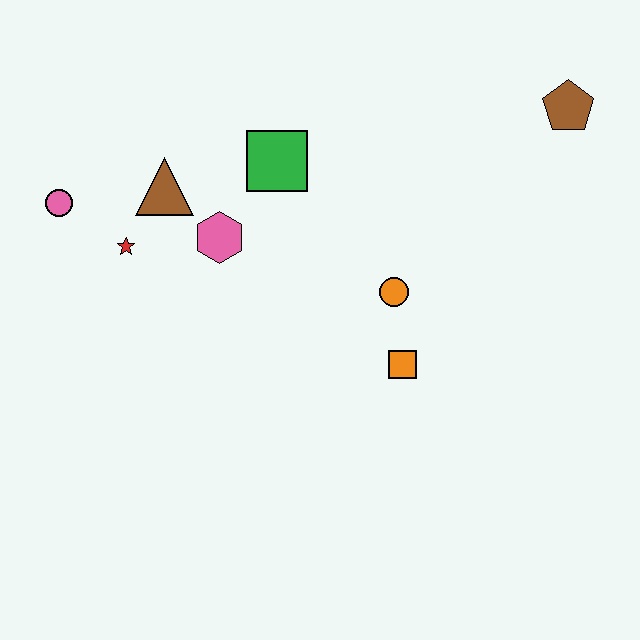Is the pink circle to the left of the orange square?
Yes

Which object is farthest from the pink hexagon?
The brown pentagon is farthest from the pink hexagon.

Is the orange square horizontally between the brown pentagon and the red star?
Yes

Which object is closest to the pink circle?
The red star is closest to the pink circle.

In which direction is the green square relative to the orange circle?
The green square is above the orange circle.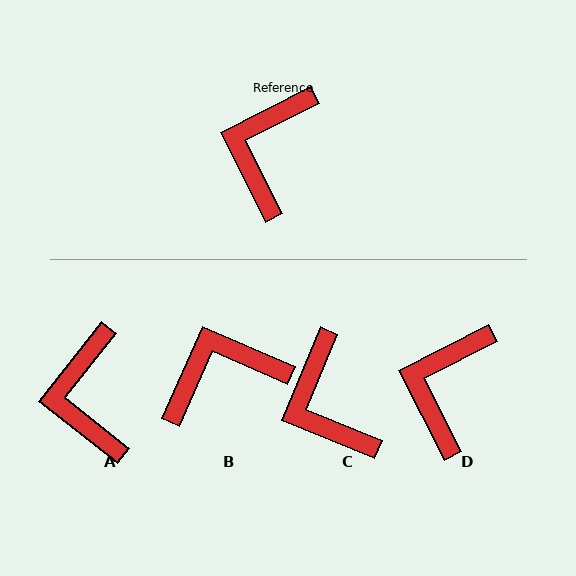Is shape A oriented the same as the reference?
No, it is off by about 25 degrees.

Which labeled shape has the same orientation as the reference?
D.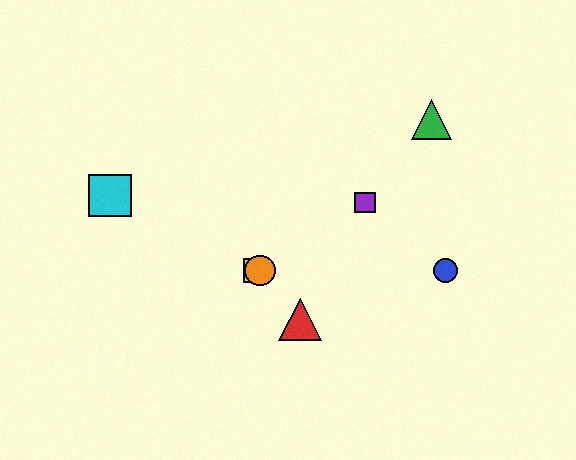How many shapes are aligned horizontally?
3 shapes (the blue circle, the yellow square, the orange circle) are aligned horizontally.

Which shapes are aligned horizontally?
The blue circle, the yellow square, the orange circle are aligned horizontally.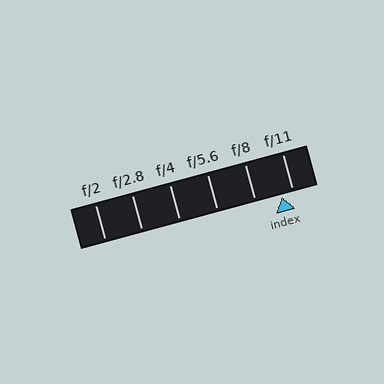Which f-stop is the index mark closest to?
The index mark is closest to f/11.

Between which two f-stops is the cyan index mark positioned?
The index mark is between f/8 and f/11.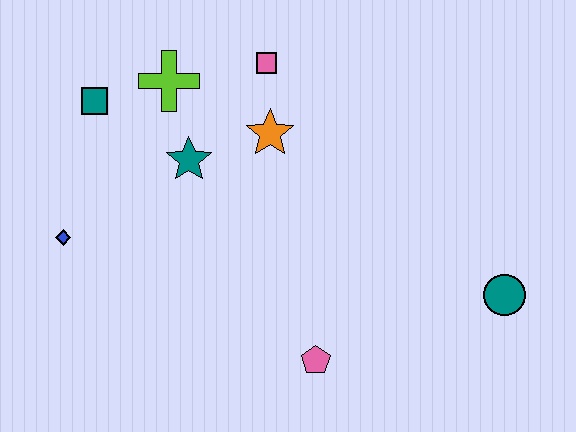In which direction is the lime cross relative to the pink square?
The lime cross is to the left of the pink square.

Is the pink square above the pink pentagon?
Yes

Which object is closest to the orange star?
The pink square is closest to the orange star.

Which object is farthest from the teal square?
The teal circle is farthest from the teal square.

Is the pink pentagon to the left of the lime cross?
No